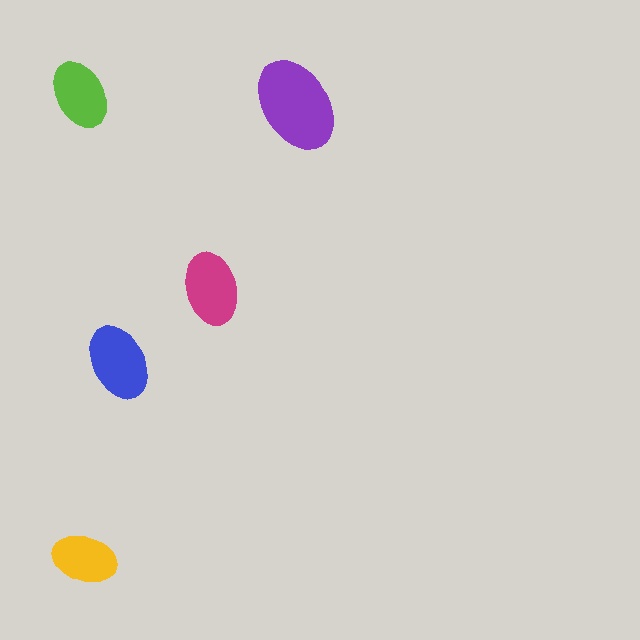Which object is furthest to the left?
The lime ellipse is leftmost.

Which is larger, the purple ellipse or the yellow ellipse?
The purple one.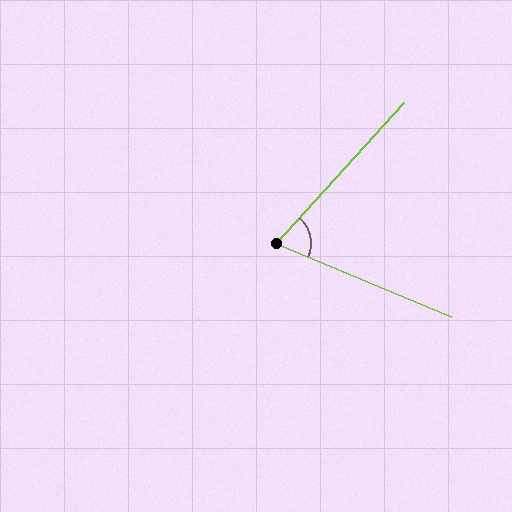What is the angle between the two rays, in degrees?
Approximately 70 degrees.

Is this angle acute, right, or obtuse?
It is acute.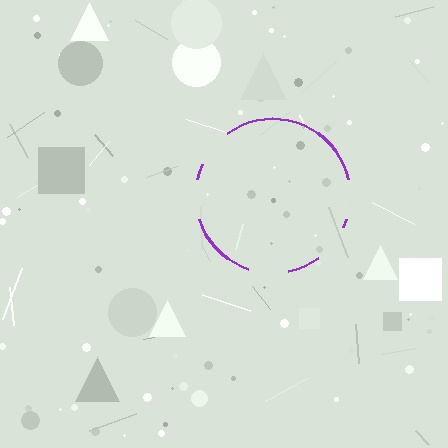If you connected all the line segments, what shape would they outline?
They would outline a circle.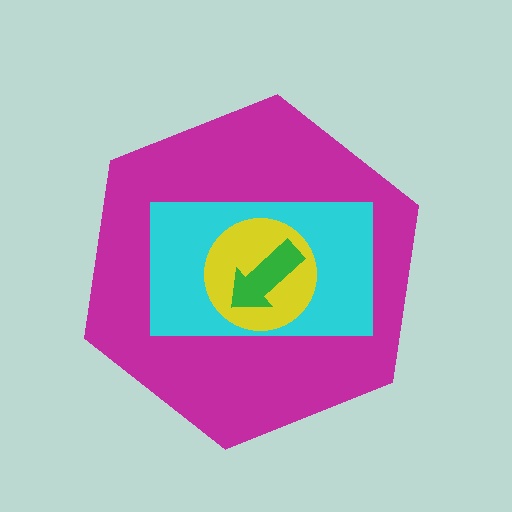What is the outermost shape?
The magenta hexagon.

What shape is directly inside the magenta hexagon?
The cyan rectangle.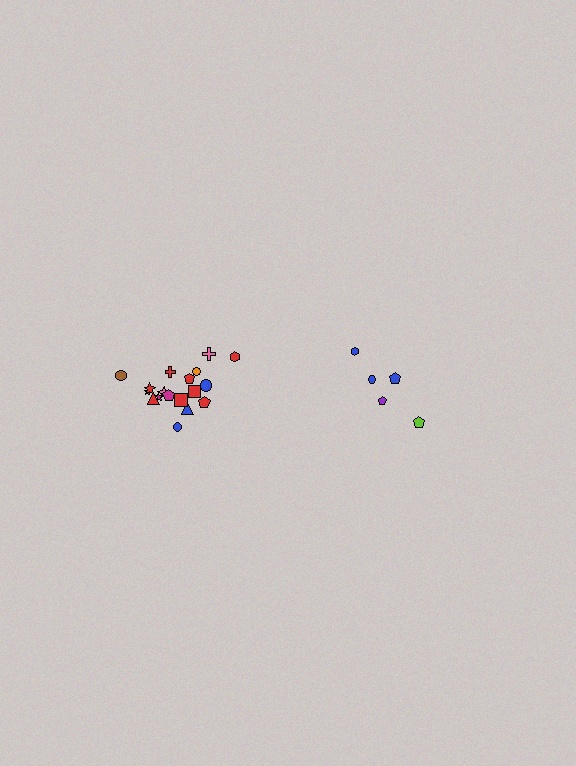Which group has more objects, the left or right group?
The left group.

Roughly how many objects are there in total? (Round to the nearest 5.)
Roughly 25 objects in total.